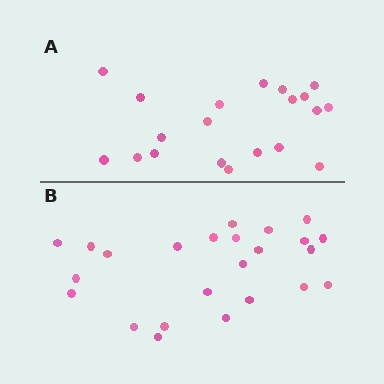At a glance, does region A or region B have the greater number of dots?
Region B (the bottom region) has more dots.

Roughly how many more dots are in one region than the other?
Region B has about 4 more dots than region A.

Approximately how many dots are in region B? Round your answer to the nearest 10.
About 20 dots. (The exact count is 24, which rounds to 20.)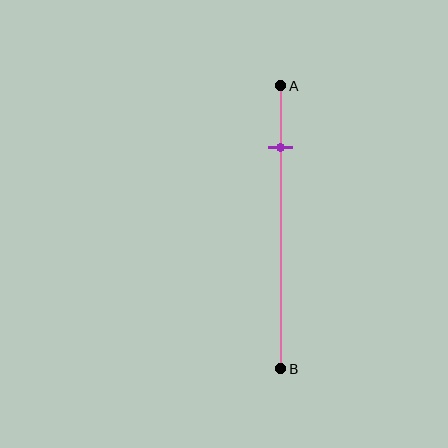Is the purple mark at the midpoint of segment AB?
No, the mark is at about 20% from A, not at the 50% midpoint.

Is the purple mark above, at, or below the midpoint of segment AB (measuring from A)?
The purple mark is above the midpoint of segment AB.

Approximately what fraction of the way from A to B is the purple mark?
The purple mark is approximately 20% of the way from A to B.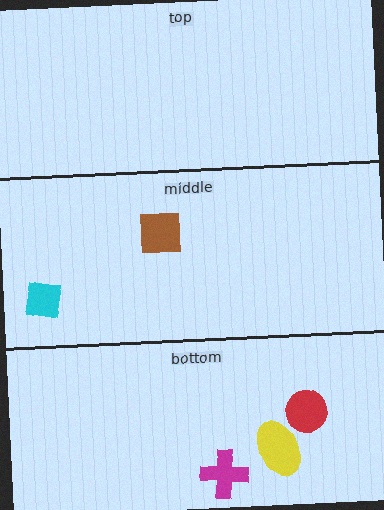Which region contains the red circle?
The bottom region.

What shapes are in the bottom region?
The red circle, the yellow ellipse, the magenta cross.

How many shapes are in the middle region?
2.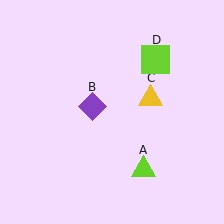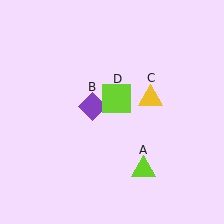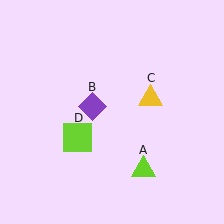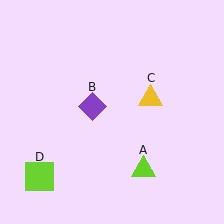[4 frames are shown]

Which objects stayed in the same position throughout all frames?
Lime triangle (object A) and purple diamond (object B) and yellow triangle (object C) remained stationary.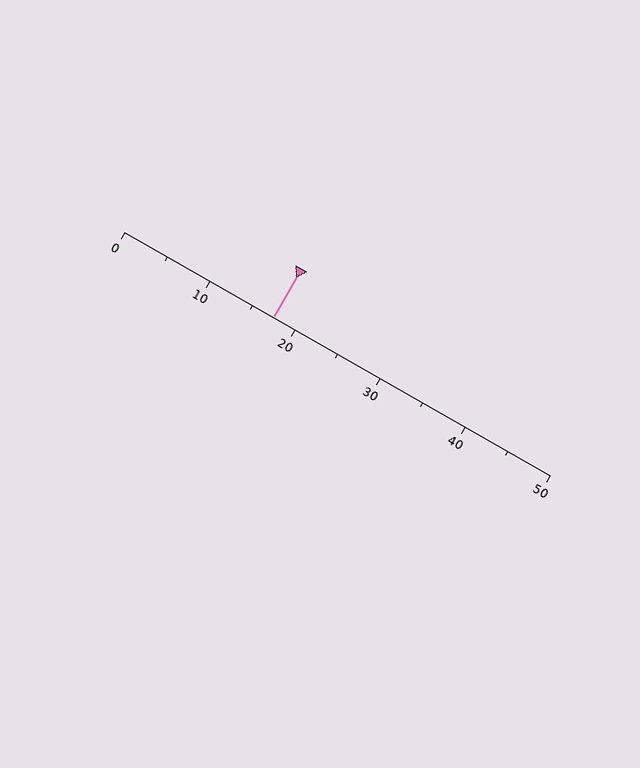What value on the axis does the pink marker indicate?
The marker indicates approximately 17.5.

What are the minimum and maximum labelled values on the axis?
The axis runs from 0 to 50.